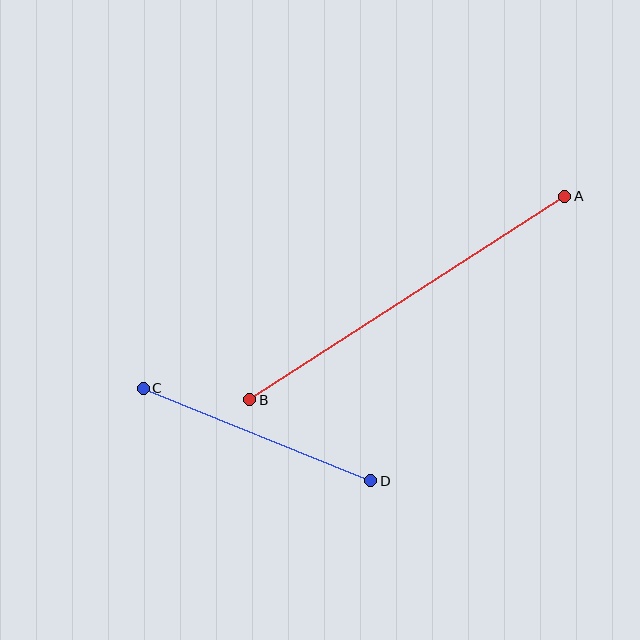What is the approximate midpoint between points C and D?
The midpoint is at approximately (257, 435) pixels.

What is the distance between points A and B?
The distance is approximately 375 pixels.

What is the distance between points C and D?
The distance is approximately 246 pixels.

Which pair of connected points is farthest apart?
Points A and B are farthest apart.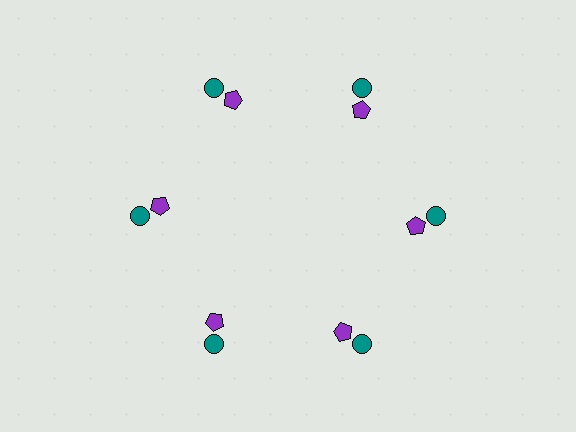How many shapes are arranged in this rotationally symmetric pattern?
There are 12 shapes, arranged in 6 groups of 2.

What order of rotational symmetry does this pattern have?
This pattern has 6-fold rotational symmetry.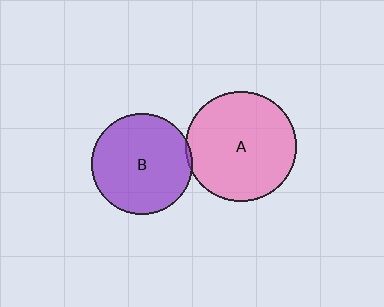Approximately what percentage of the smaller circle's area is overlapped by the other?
Approximately 5%.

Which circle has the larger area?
Circle A (pink).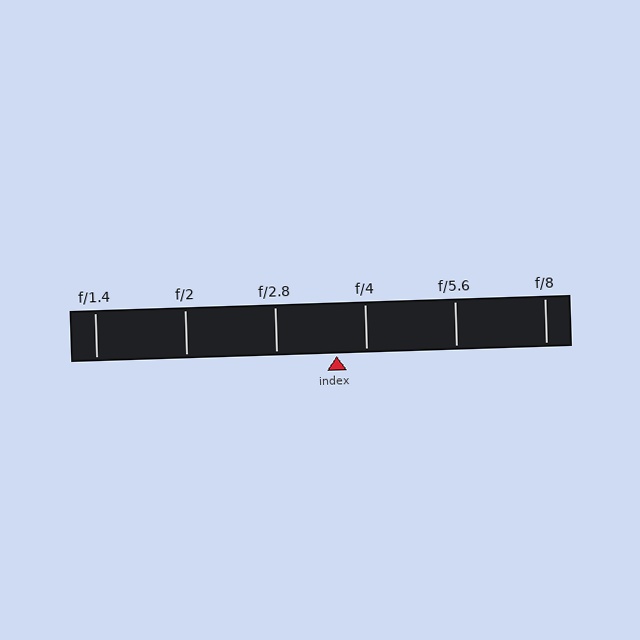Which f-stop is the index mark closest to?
The index mark is closest to f/4.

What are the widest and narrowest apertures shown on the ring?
The widest aperture shown is f/1.4 and the narrowest is f/8.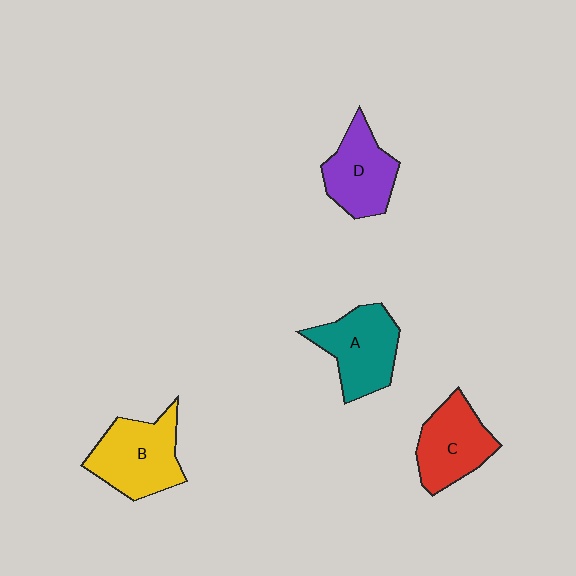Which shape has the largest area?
Shape B (yellow).